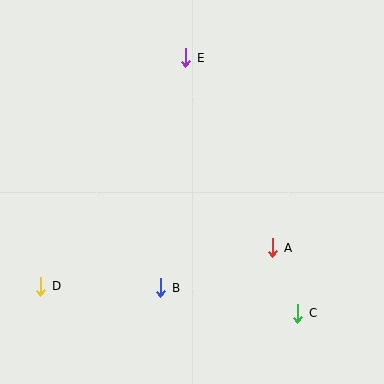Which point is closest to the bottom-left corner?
Point D is closest to the bottom-left corner.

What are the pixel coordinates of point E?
Point E is at (186, 58).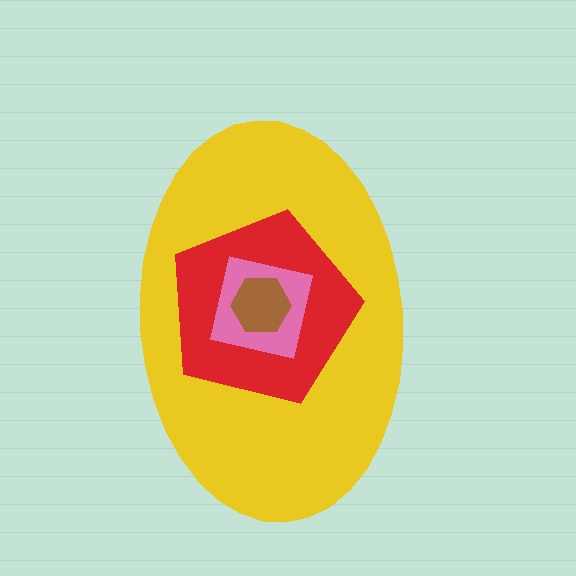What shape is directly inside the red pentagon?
The pink square.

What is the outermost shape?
The yellow ellipse.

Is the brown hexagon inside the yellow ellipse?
Yes.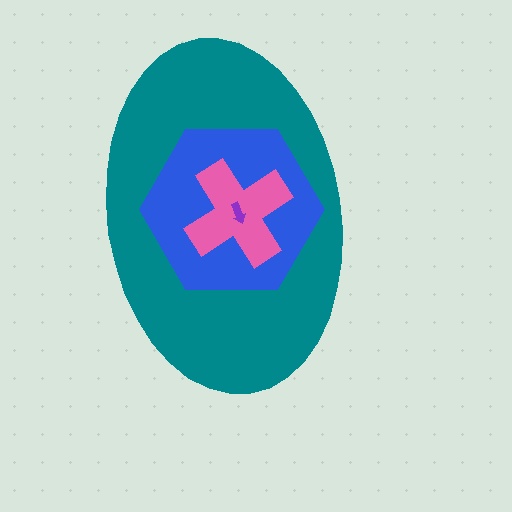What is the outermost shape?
The teal ellipse.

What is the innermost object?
The purple arrow.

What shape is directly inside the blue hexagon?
The pink cross.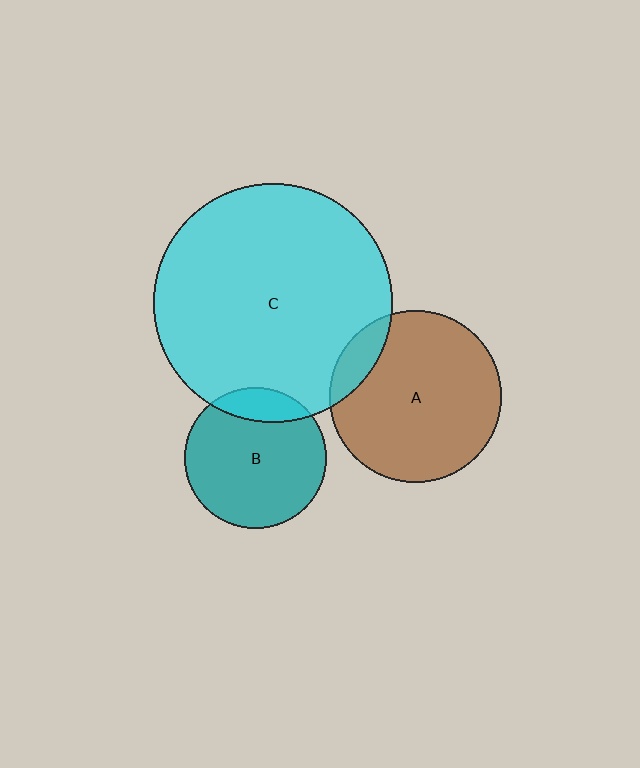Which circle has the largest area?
Circle C (cyan).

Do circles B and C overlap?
Yes.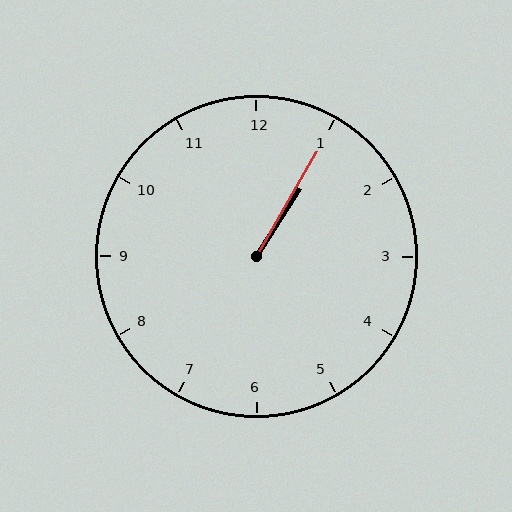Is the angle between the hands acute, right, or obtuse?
It is acute.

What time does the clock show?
1:05.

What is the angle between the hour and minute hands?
Approximately 2 degrees.